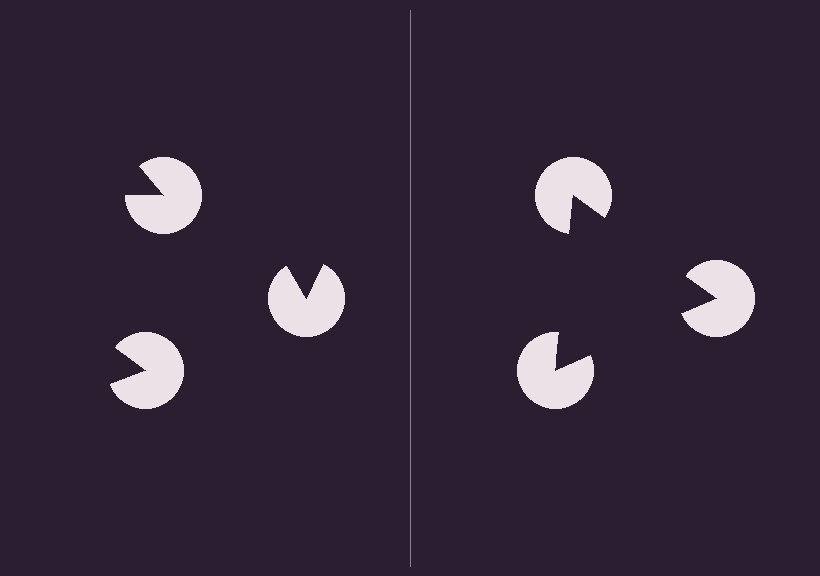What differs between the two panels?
The pac-man discs are positioned identically on both sides; only the wedge orientations differ. On the right they align to a triangle; on the left they are misaligned.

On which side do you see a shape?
An illusory triangle appears on the right side. On the left side the wedge cuts are rotated, so no coherent shape forms.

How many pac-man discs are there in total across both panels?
6 — 3 on each side.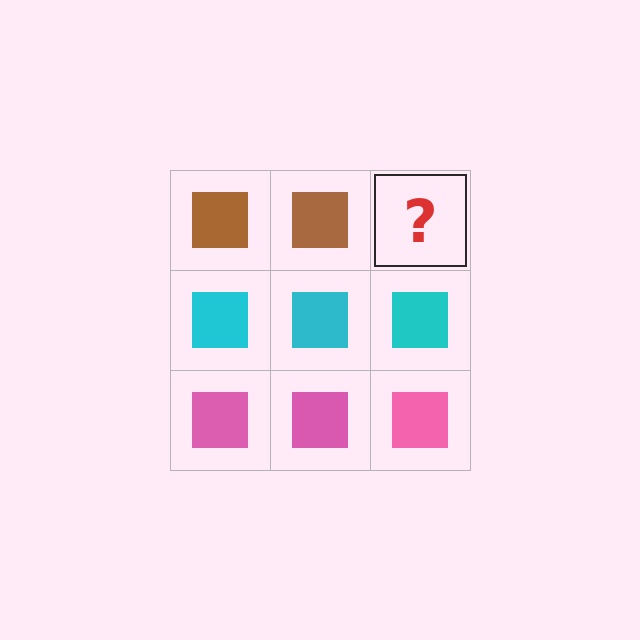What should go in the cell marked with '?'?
The missing cell should contain a brown square.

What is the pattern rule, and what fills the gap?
The rule is that each row has a consistent color. The gap should be filled with a brown square.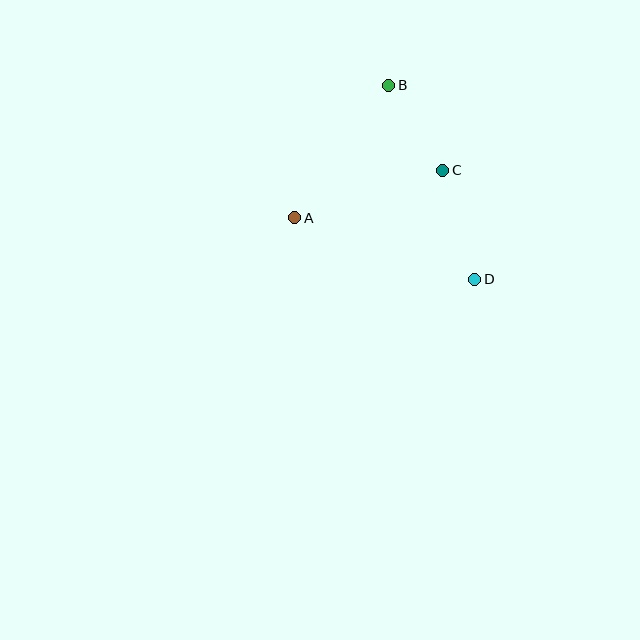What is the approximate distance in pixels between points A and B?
The distance between A and B is approximately 163 pixels.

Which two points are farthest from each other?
Points B and D are farthest from each other.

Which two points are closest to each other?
Points B and C are closest to each other.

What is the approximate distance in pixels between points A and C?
The distance between A and C is approximately 156 pixels.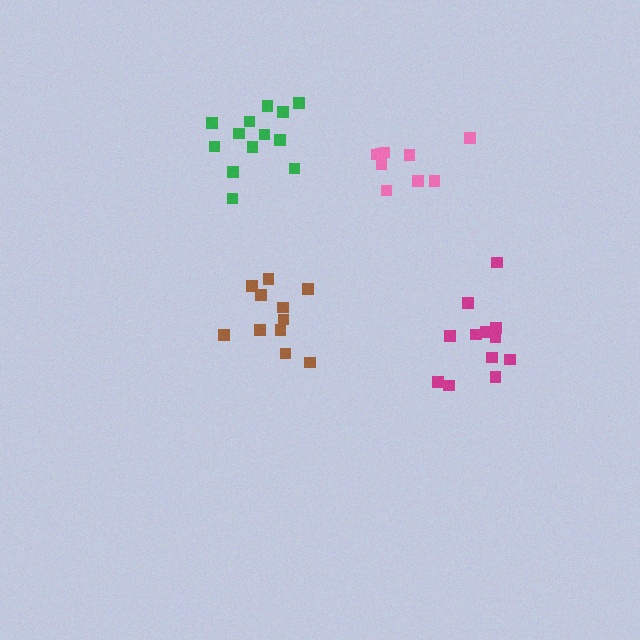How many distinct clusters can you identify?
There are 4 distinct clusters.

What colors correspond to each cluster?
The clusters are colored: magenta, brown, pink, green.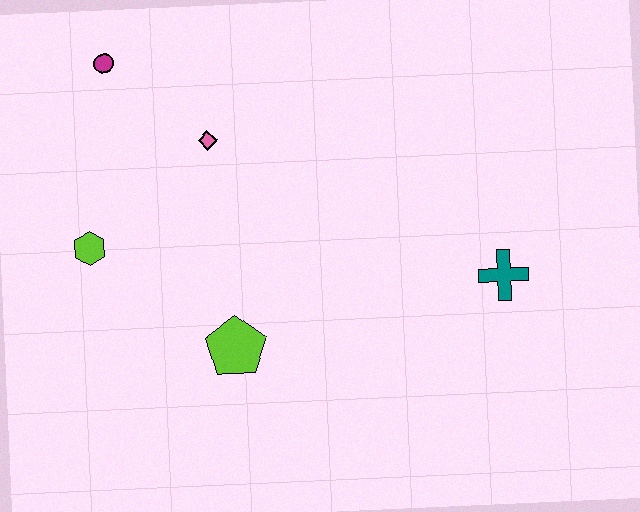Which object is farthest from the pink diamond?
The teal cross is farthest from the pink diamond.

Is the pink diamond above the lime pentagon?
Yes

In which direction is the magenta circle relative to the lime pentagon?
The magenta circle is above the lime pentagon.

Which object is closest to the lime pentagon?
The lime hexagon is closest to the lime pentagon.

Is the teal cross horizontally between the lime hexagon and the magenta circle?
No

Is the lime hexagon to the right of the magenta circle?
No